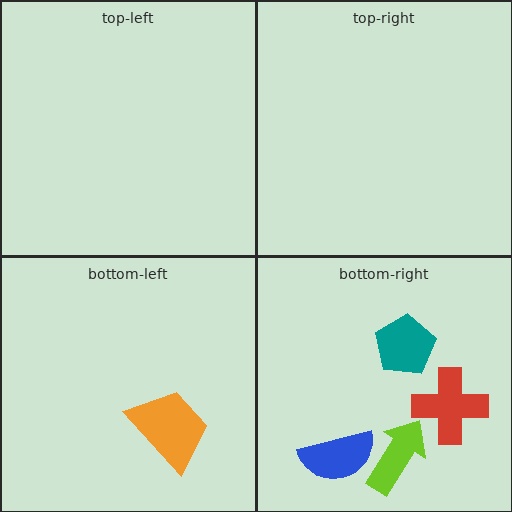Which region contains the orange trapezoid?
The bottom-left region.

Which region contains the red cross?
The bottom-right region.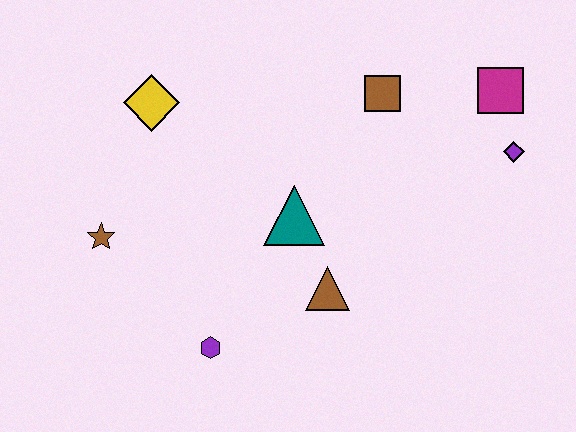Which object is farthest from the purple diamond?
The brown star is farthest from the purple diamond.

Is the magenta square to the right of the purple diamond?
No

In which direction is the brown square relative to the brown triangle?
The brown square is above the brown triangle.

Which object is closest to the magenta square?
The purple diamond is closest to the magenta square.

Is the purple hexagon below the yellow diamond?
Yes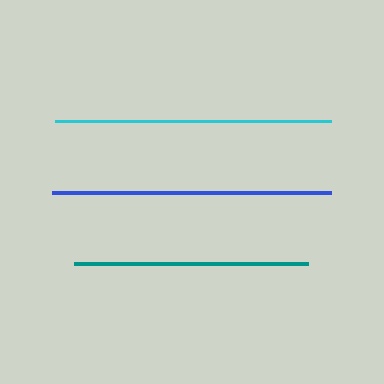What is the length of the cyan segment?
The cyan segment is approximately 277 pixels long.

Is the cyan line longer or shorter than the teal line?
The cyan line is longer than the teal line.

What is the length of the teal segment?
The teal segment is approximately 235 pixels long.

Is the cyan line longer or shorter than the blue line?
The blue line is longer than the cyan line.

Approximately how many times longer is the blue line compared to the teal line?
The blue line is approximately 1.2 times the length of the teal line.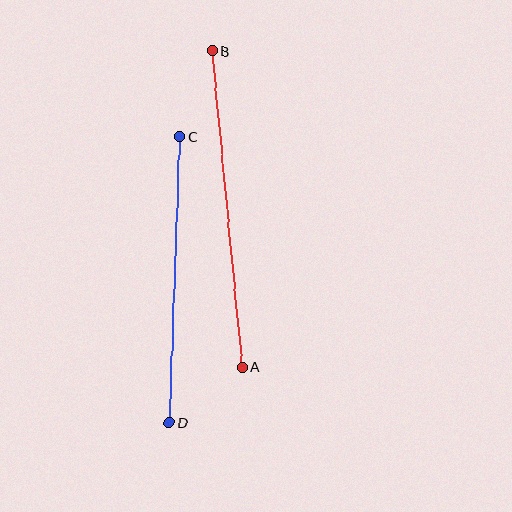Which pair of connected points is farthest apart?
Points A and B are farthest apart.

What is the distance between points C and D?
The distance is approximately 286 pixels.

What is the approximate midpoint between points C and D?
The midpoint is at approximately (174, 280) pixels.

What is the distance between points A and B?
The distance is approximately 317 pixels.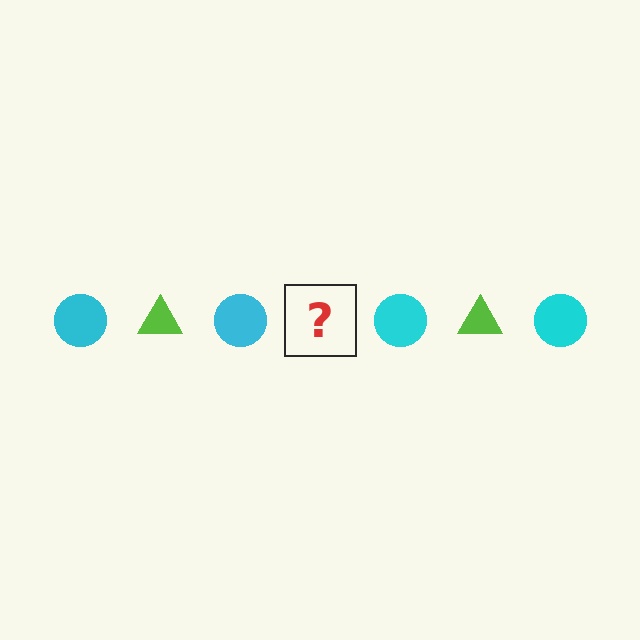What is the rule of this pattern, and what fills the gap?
The rule is that the pattern alternates between cyan circle and lime triangle. The gap should be filled with a lime triangle.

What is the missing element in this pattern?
The missing element is a lime triangle.